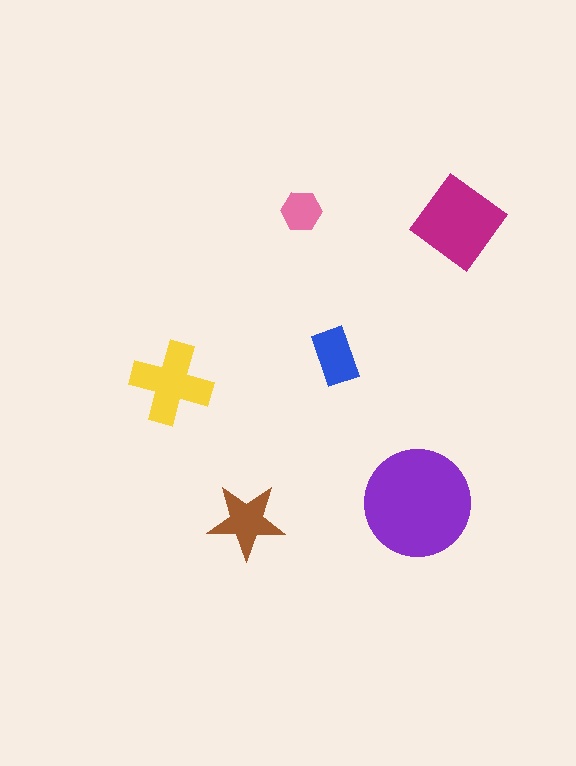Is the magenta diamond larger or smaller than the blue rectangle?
Larger.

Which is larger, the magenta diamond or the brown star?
The magenta diamond.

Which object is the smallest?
The pink hexagon.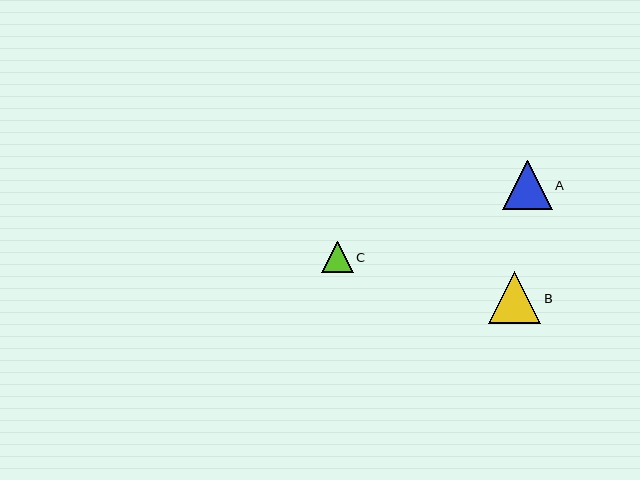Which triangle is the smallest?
Triangle C is the smallest with a size of approximately 32 pixels.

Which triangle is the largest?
Triangle B is the largest with a size of approximately 52 pixels.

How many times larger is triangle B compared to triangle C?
Triangle B is approximately 1.6 times the size of triangle C.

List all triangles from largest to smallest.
From largest to smallest: B, A, C.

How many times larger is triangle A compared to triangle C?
Triangle A is approximately 1.6 times the size of triangle C.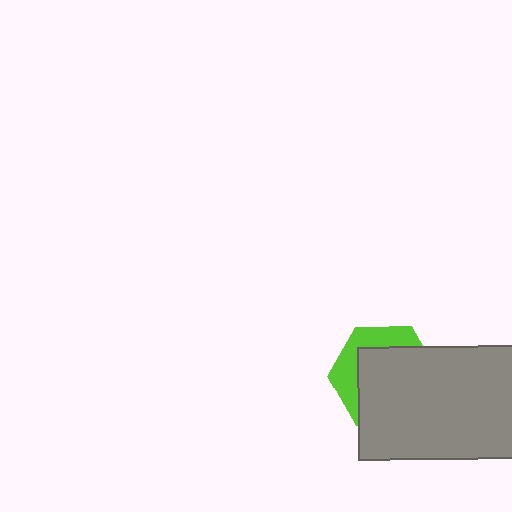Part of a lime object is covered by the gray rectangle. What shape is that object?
It is a hexagon.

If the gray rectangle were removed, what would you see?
You would see the complete lime hexagon.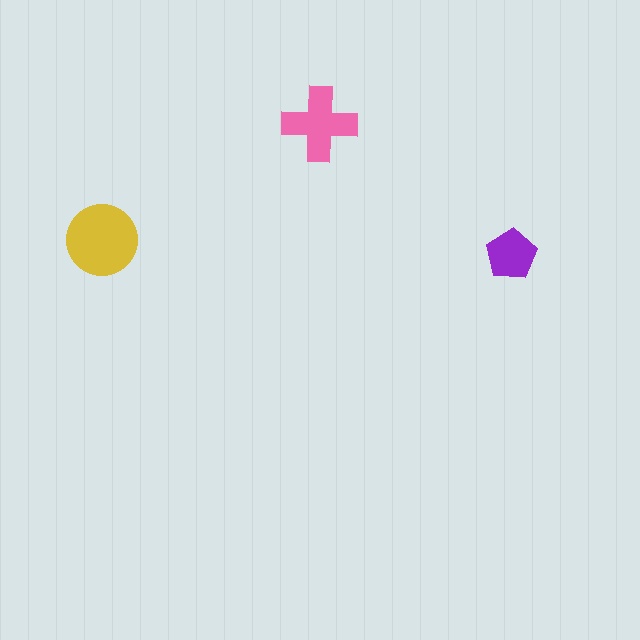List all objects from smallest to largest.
The purple pentagon, the pink cross, the yellow circle.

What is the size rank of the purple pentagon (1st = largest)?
3rd.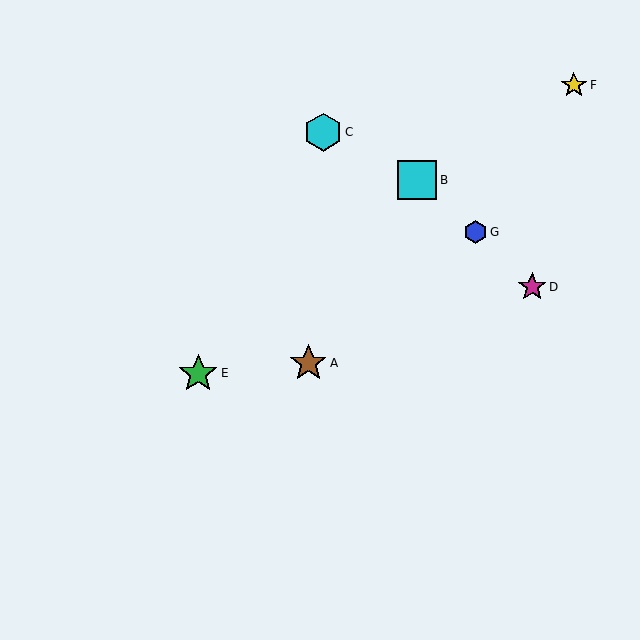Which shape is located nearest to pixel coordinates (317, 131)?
The cyan hexagon (labeled C) at (323, 132) is nearest to that location.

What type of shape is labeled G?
Shape G is a blue hexagon.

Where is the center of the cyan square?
The center of the cyan square is at (417, 180).